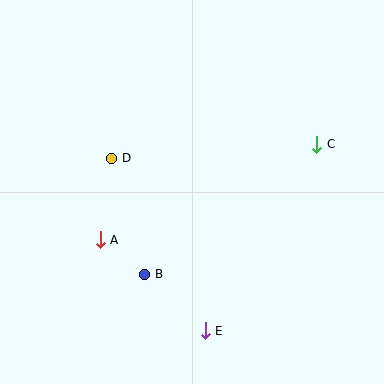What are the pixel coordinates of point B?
Point B is at (145, 274).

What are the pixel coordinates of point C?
Point C is at (317, 144).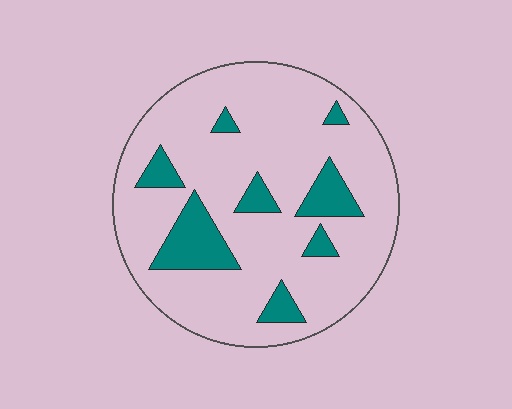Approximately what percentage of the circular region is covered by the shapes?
Approximately 15%.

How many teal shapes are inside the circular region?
8.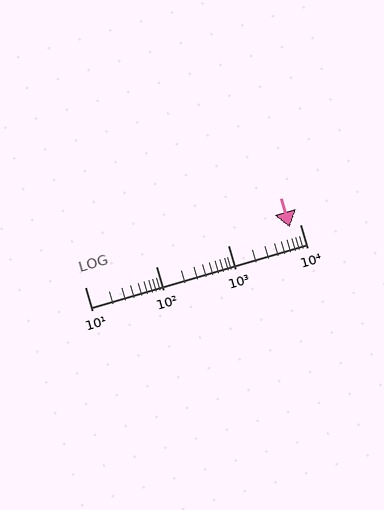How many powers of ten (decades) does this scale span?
The scale spans 3 decades, from 10 to 10000.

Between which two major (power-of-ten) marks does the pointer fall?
The pointer is between 1000 and 10000.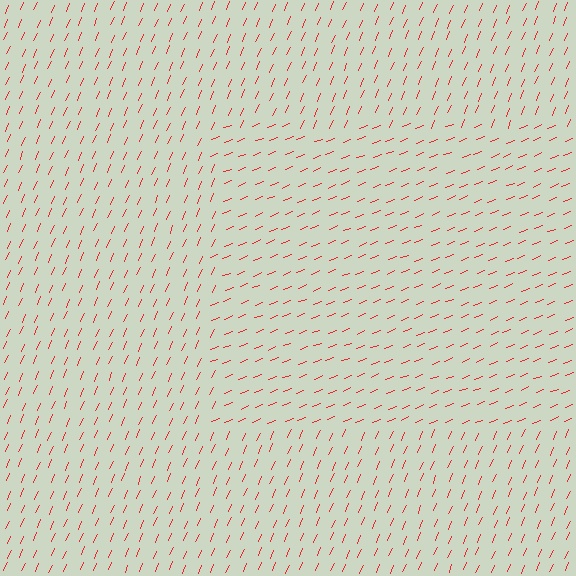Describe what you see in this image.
The image is filled with small red line segments. A rectangle region in the image has lines oriented differently from the surrounding lines, creating a visible texture boundary.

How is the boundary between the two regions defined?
The boundary is defined purely by a change in line orientation (approximately 45 degrees difference). All lines are the same color and thickness.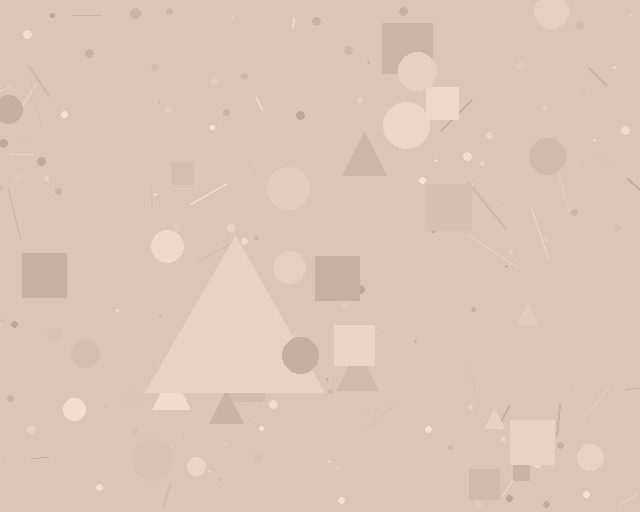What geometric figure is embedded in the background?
A triangle is embedded in the background.